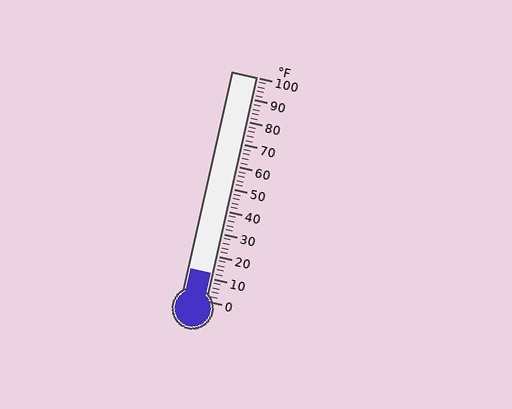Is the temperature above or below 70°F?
The temperature is below 70°F.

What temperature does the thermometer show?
The thermometer shows approximately 12°F.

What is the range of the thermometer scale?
The thermometer scale ranges from 0°F to 100°F.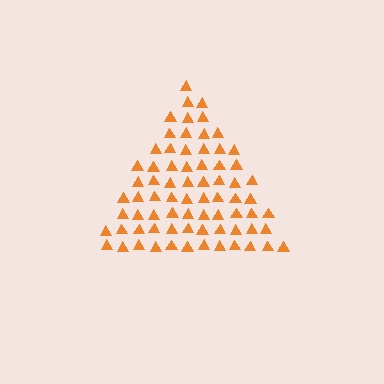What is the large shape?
The large shape is a triangle.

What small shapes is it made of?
It is made of small triangles.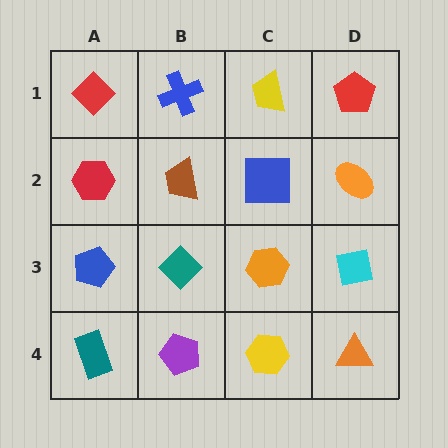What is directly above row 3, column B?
A brown trapezoid.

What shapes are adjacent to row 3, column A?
A red hexagon (row 2, column A), a teal rectangle (row 4, column A), a teal diamond (row 3, column B).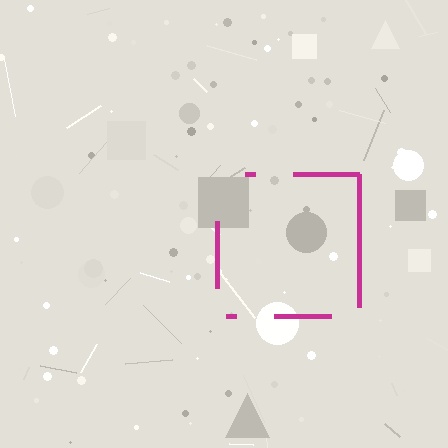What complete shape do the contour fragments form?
The contour fragments form a square.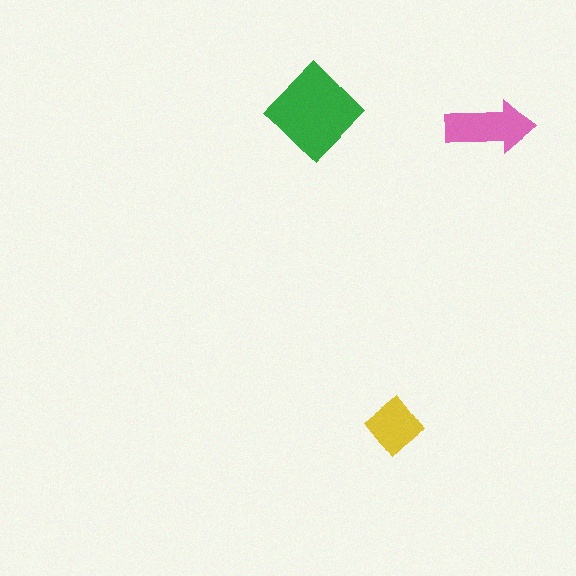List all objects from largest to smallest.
The green diamond, the pink arrow, the yellow diamond.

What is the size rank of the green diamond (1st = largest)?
1st.